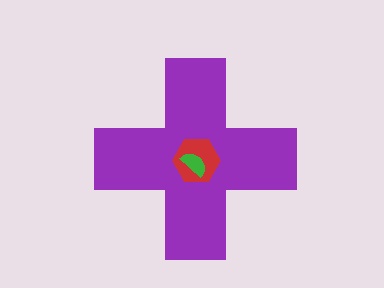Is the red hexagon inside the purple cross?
Yes.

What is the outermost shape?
The purple cross.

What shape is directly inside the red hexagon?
The green semicircle.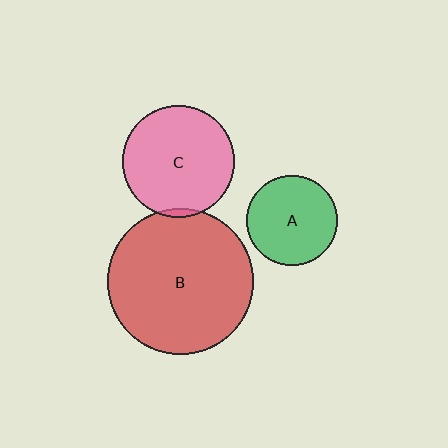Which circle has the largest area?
Circle B (red).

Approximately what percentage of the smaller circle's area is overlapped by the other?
Approximately 5%.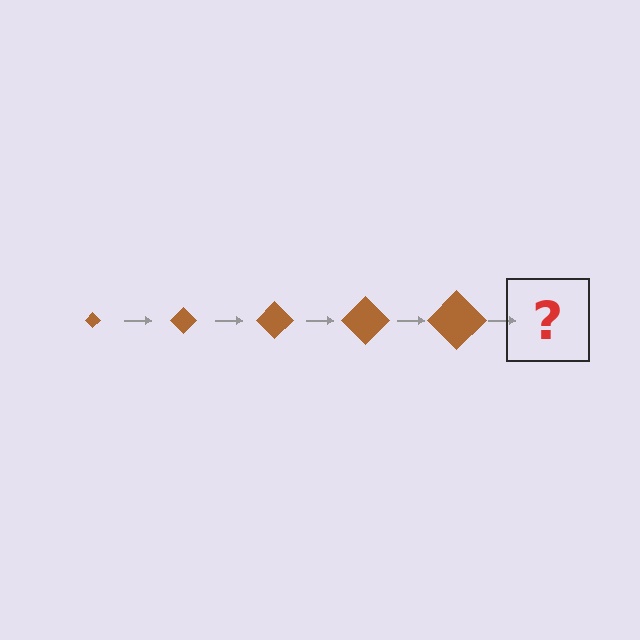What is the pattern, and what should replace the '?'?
The pattern is that the diamond gets progressively larger each step. The '?' should be a brown diamond, larger than the previous one.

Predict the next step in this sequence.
The next step is a brown diamond, larger than the previous one.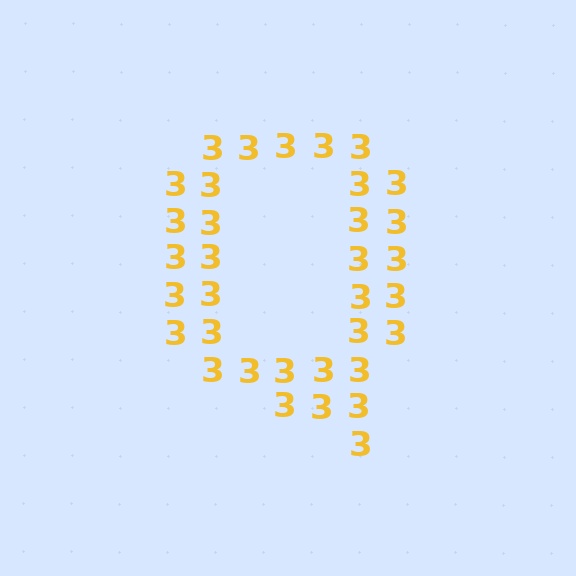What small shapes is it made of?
It is made of small digit 3's.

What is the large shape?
The large shape is the letter Q.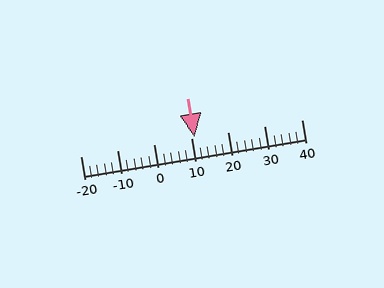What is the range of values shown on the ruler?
The ruler shows values from -20 to 40.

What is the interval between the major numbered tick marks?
The major tick marks are spaced 10 units apart.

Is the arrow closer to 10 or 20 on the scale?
The arrow is closer to 10.